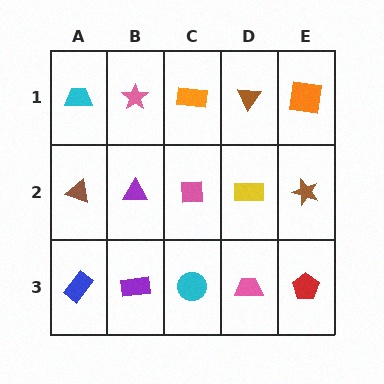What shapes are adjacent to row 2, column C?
An orange rectangle (row 1, column C), a cyan circle (row 3, column C), a purple triangle (row 2, column B), a yellow rectangle (row 2, column D).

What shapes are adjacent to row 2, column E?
An orange square (row 1, column E), a red pentagon (row 3, column E), a yellow rectangle (row 2, column D).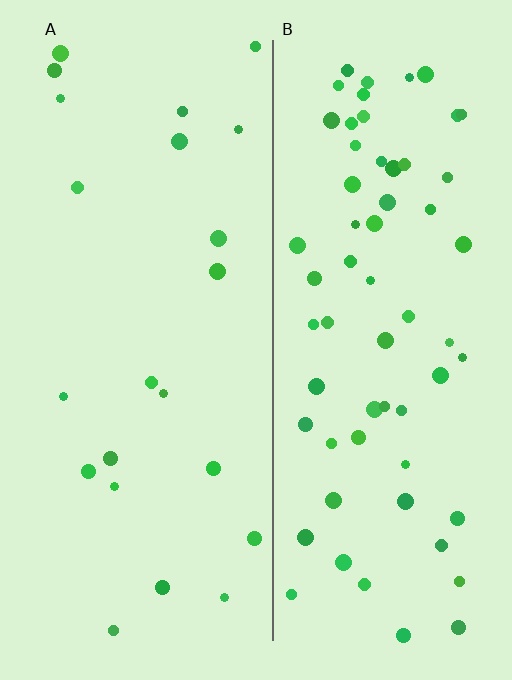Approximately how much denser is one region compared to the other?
Approximately 2.9× — region B over region A.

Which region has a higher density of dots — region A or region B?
B (the right).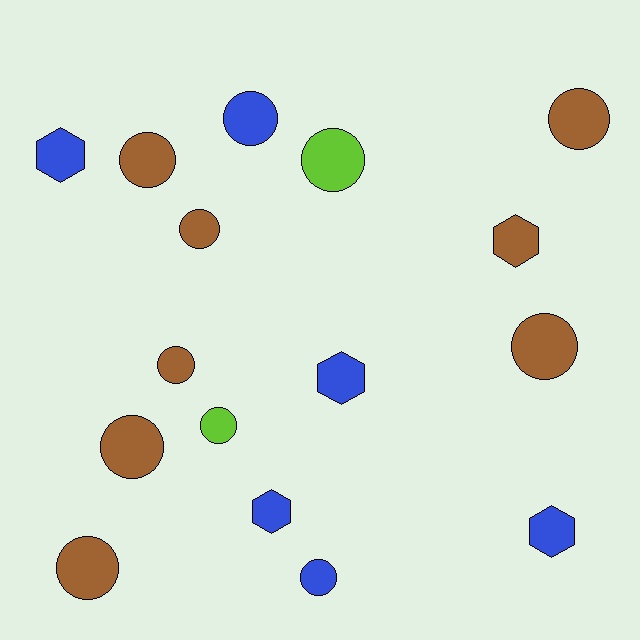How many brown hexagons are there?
There is 1 brown hexagon.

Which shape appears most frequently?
Circle, with 11 objects.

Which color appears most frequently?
Brown, with 8 objects.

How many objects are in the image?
There are 16 objects.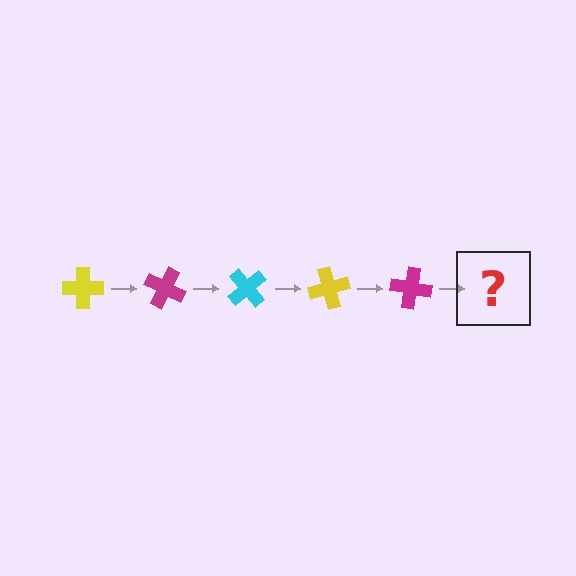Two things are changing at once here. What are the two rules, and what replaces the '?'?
The two rules are that it rotates 25 degrees each step and the color cycles through yellow, magenta, and cyan. The '?' should be a cyan cross, rotated 125 degrees from the start.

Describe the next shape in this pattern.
It should be a cyan cross, rotated 125 degrees from the start.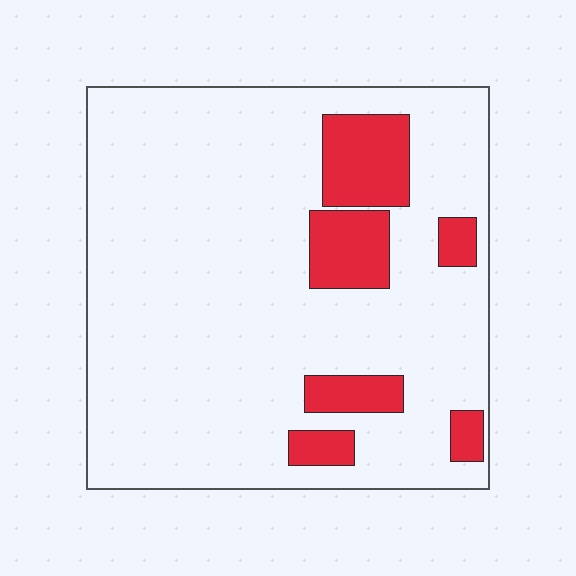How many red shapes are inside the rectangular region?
6.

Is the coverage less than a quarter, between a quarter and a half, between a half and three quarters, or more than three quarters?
Less than a quarter.